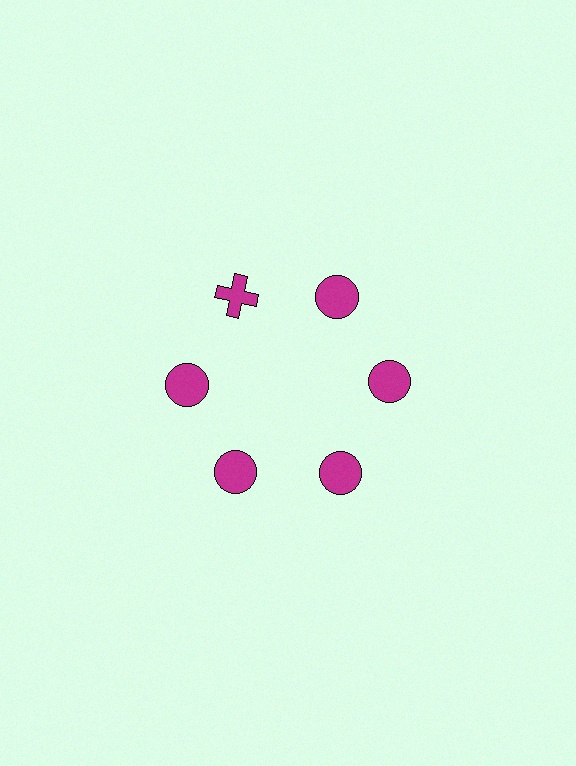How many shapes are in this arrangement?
There are 6 shapes arranged in a ring pattern.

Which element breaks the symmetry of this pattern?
The magenta cross at roughly the 11 o'clock position breaks the symmetry. All other shapes are magenta circles.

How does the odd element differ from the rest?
It has a different shape: cross instead of circle.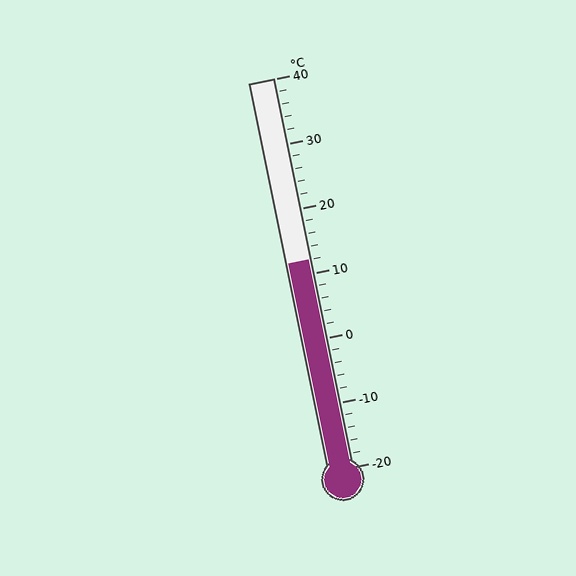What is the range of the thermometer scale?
The thermometer scale ranges from -20°C to 40°C.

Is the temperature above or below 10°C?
The temperature is above 10°C.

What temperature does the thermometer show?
The thermometer shows approximately 12°C.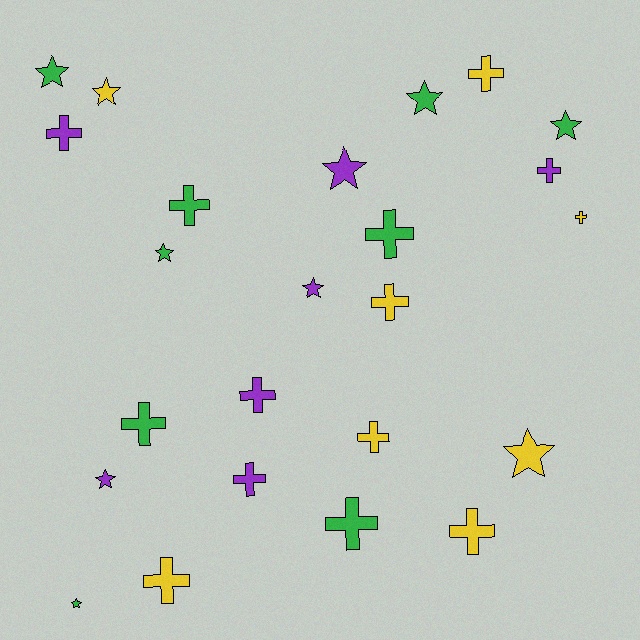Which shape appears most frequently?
Cross, with 14 objects.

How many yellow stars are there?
There are 2 yellow stars.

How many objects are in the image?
There are 24 objects.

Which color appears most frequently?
Green, with 9 objects.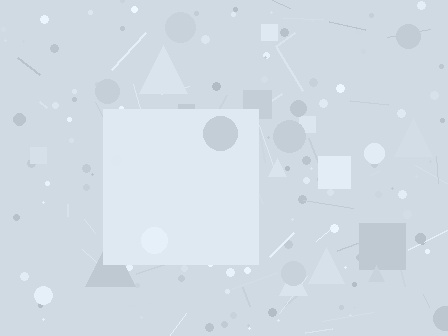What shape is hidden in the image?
A square is hidden in the image.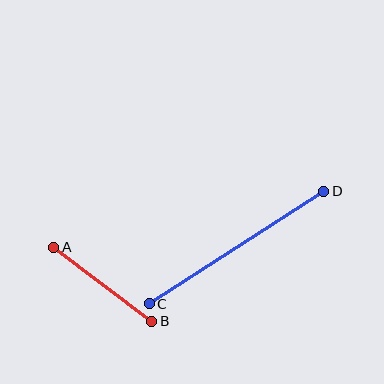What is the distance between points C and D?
The distance is approximately 208 pixels.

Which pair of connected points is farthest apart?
Points C and D are farthest apart.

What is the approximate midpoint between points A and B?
The midpoint is at approximately (103, 284) pixels.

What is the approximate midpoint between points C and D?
The midpoint is at approximately (237, 248) pixels.